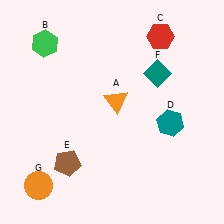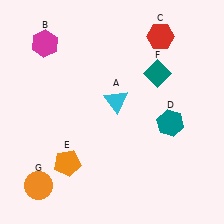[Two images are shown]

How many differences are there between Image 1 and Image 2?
There are 3 differences between the two images.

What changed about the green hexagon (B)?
In Image 1, B is green. In Image 2, it changed to magenta.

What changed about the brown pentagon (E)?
In Image 1, E is brown. In Image 2, it changed to orange.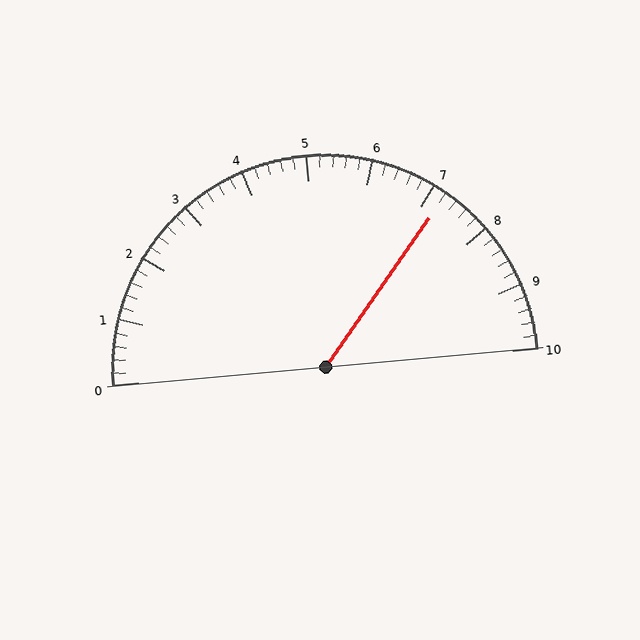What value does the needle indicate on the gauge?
The needle indicates approximately 7.2.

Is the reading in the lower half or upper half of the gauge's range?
The reading is in the upper half of the range (0 to 10).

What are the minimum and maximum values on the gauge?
The gauge ranges from 0 to 10.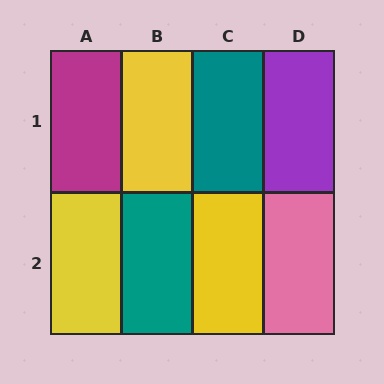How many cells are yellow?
3 cells are yellow.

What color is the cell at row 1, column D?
Purple.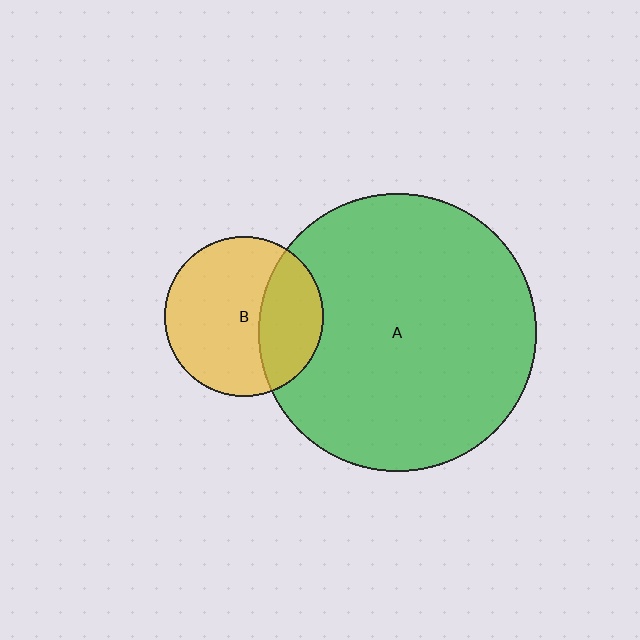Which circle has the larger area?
Circle A (green).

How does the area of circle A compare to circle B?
Approximately 3.1 times.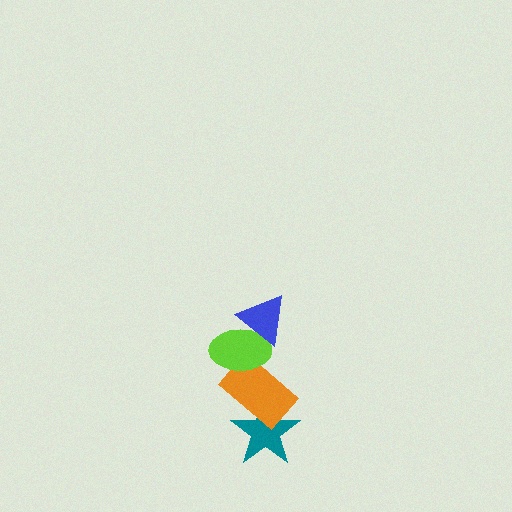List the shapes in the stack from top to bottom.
From top to bottom: the blue triangle, the lime ellipse, the orange rectangle, the teal star.